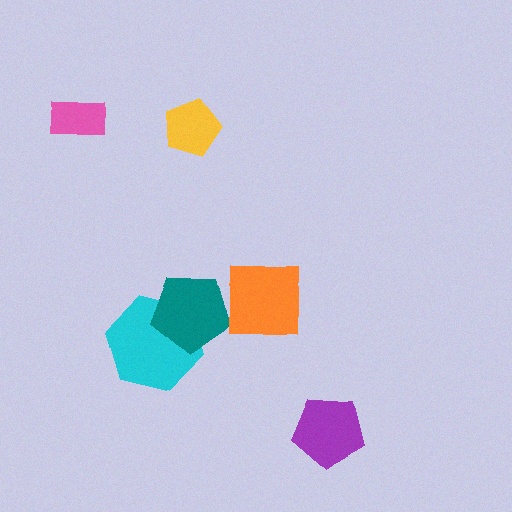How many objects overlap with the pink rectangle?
0 objects overlap with the pink rectangle.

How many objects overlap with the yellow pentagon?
0 objects overlap with the yellow pentagon.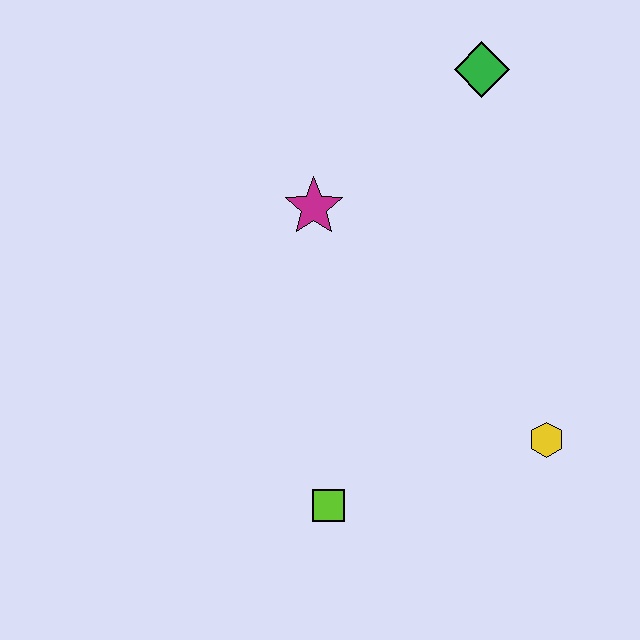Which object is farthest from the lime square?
The green diamond is farthest from the lime square.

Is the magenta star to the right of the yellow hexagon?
No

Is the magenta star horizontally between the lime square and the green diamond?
No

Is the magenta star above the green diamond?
No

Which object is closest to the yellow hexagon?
The lime square is closest to the yellow hexagon.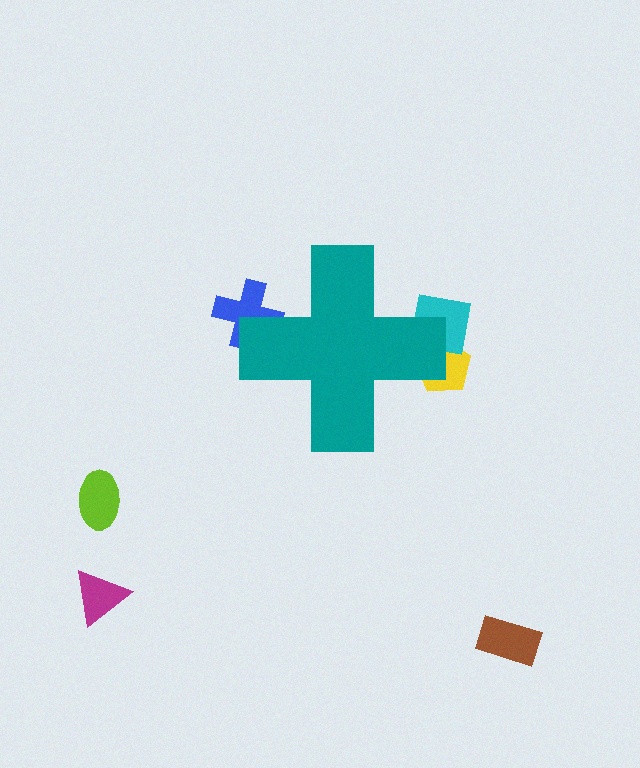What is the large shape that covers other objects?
A teal cross.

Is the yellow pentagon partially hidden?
Yes, the yellow pentagon is partially hidden behind the teal cross.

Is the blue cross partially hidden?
Yes, the blue cross is partially hidden behind the teal cross.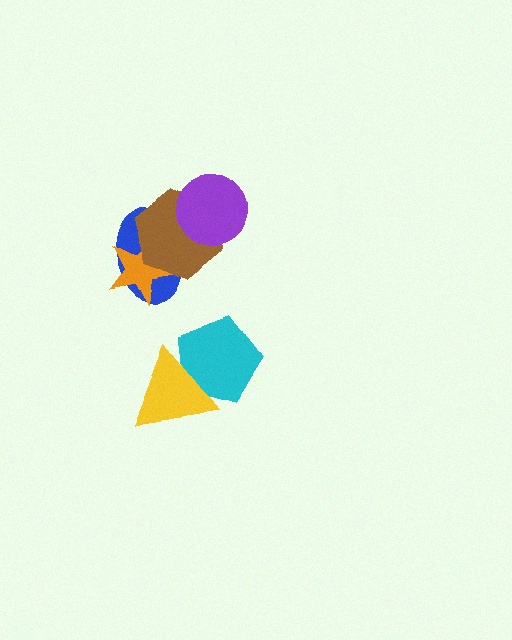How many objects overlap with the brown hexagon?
3 objects overlap with the brown hexagon.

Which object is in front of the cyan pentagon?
The yellow triangle is in front of the cyan pentagon.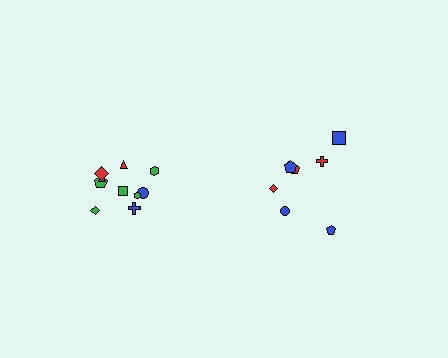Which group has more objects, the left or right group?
The left group.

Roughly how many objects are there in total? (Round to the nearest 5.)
Roughly 20 objects in total.